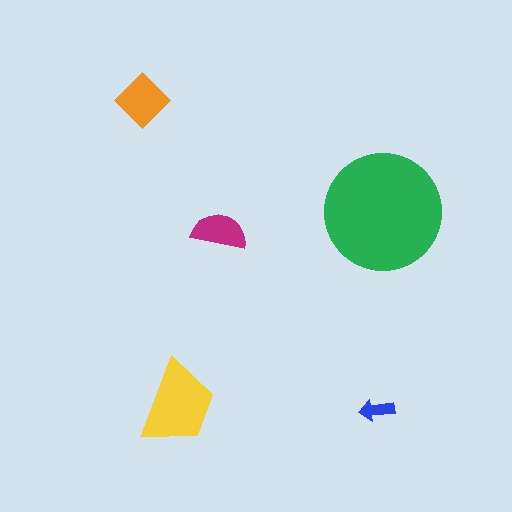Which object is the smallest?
The blue arrow.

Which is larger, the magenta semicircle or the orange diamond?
The orange diamond.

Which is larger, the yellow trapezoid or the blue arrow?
The yellow trapezoid.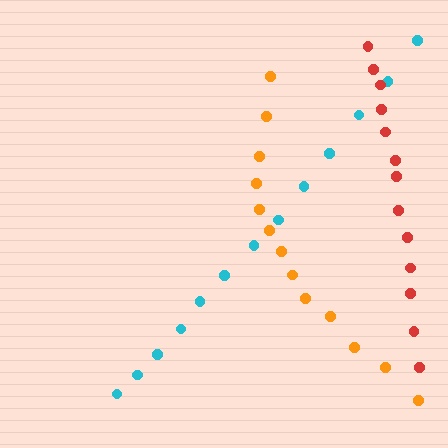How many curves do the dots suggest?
There are 3 distinct paths.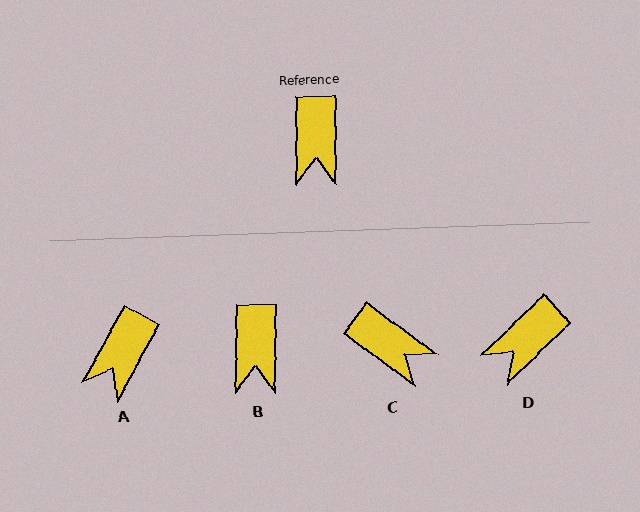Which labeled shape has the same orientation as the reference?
B.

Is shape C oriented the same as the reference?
No, it is off by about 54 degrees.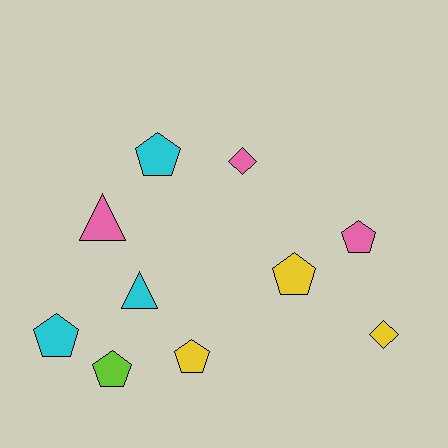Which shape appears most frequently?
Pentagon, with 6 objects.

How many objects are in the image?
There are 10 objects.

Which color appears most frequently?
Pink, with 3 objects.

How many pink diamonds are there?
There is 1 pink diamond.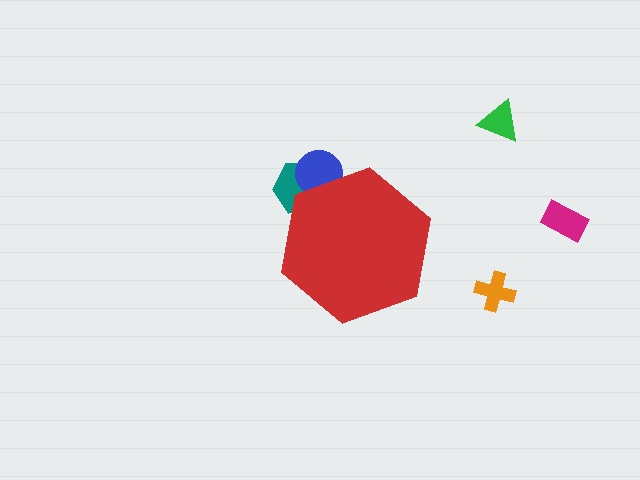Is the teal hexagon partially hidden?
Yes, the teal hexagon is partially hidden behind the red hexagon.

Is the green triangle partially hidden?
No, the green triangle is fully visible.